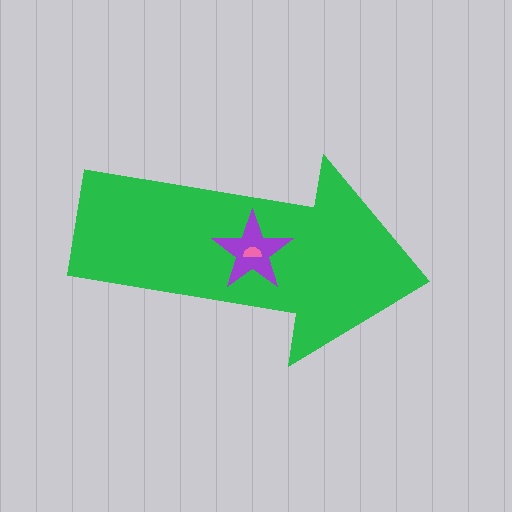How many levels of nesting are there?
3.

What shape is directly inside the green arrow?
The purple star.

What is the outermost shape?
The green arrow.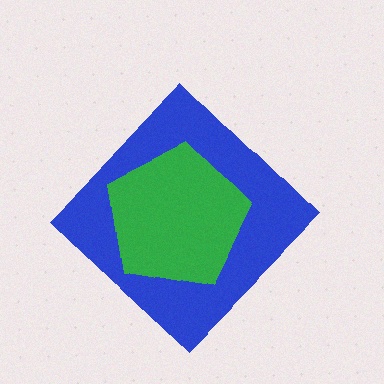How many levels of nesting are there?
2.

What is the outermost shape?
The blue diamond.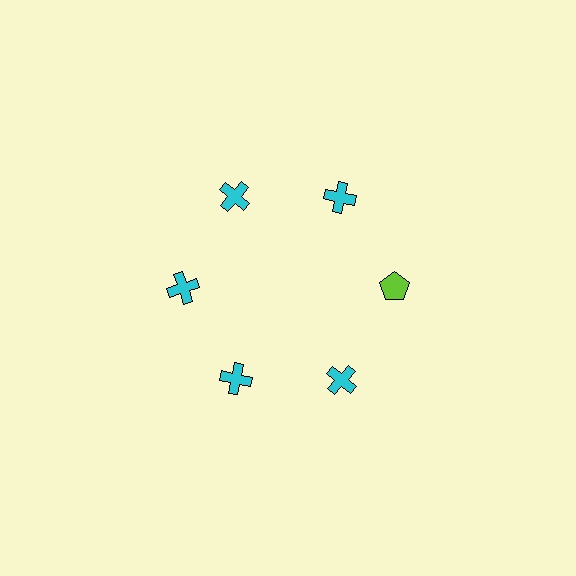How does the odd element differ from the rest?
It differs in both color (lime instead of cyan) and shape (pentagon instead of cross).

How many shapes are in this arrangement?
There are 6 shapes arranged in a ring pattern.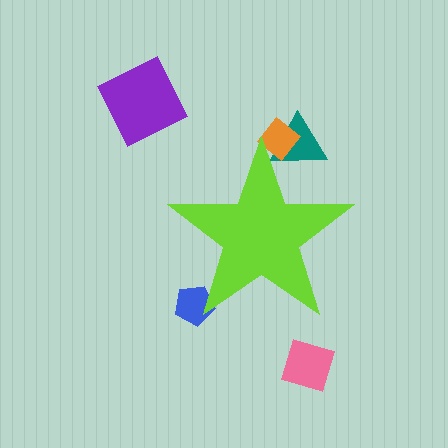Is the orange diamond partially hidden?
Yes, the orange diamond is partially hidden behind the lime star.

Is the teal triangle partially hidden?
Yes, the teal triangle is partially hidden behind the lime star.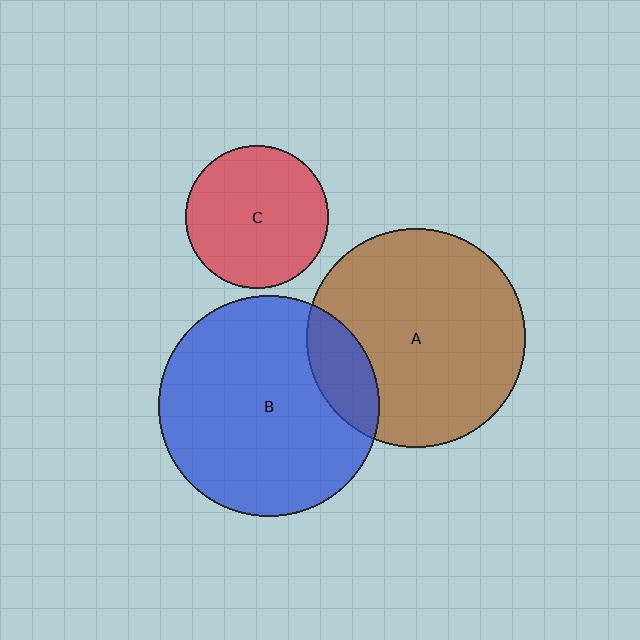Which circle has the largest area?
Circle B (blue).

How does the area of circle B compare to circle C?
Approximately 2.4 times.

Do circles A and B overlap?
Yes.